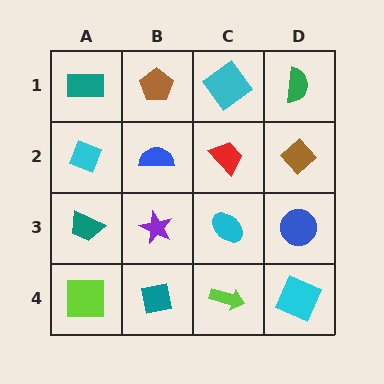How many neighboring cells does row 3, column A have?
3.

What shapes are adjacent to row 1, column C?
A red trapezoid (row 2, column C), a brown pentagon (row 1, column B), a green semicircle (row 1, column D).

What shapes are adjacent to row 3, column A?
A cyan diamond (row 2, column A), a lime square (row 4, column A), a purple star (row 3, column B).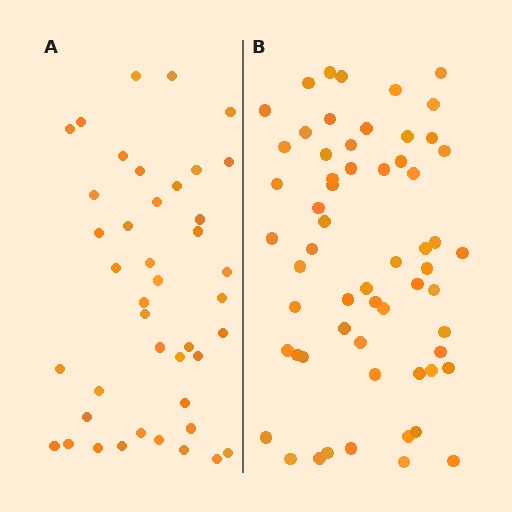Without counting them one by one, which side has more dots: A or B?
Region B (the right region) has more dots.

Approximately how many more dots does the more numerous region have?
Region B has approximately 20 more dots than region A.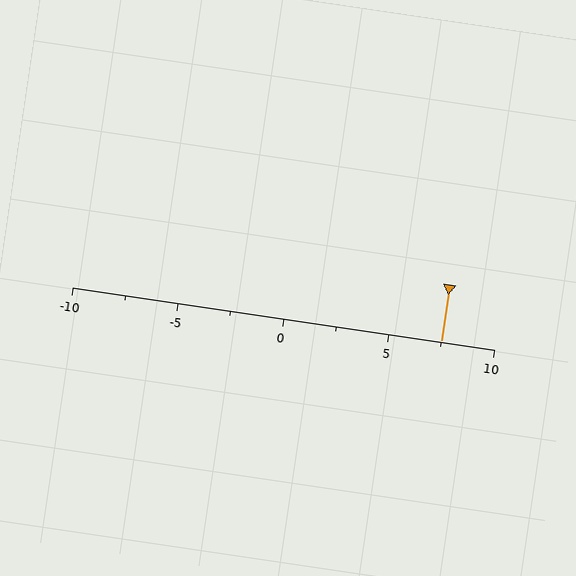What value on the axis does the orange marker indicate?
The marker indicates approximately 7.5.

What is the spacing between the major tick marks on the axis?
The major ticks are spaced 5 apart.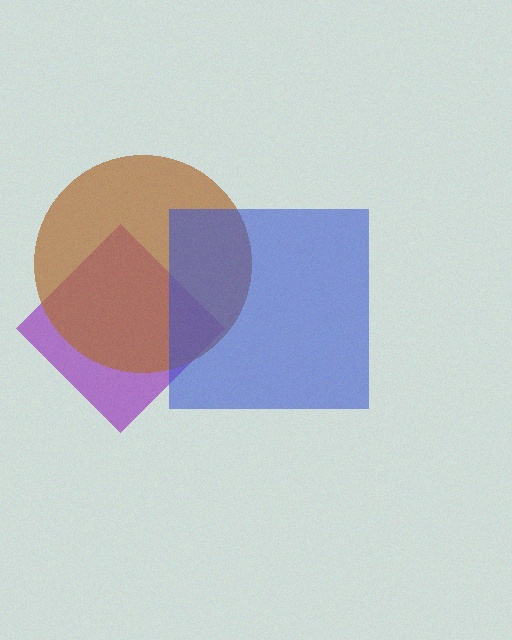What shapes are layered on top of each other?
The layered shapes are: a purple diamond, a brown circle, a blue square.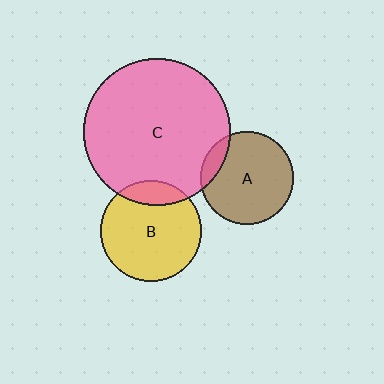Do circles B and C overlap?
Yes.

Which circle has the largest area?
Circle C (pink).